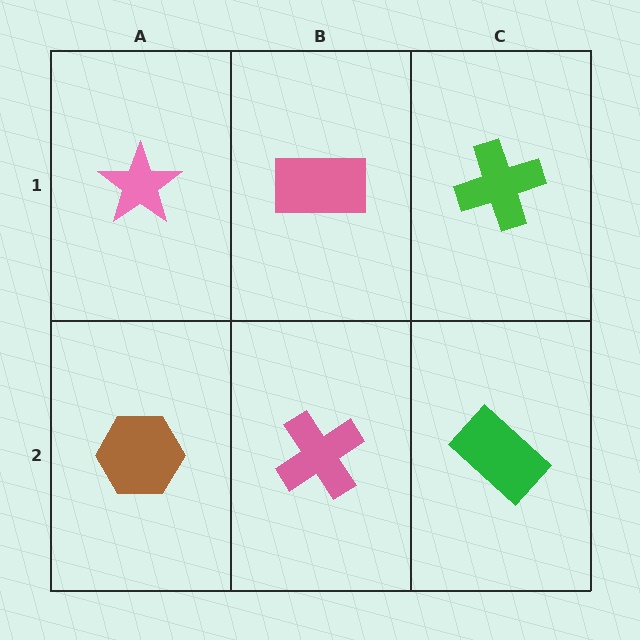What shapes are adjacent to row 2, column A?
A pink star (row 1, column A), a pink cross (row 2, column B).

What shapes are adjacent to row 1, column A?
A brown hexagon (row 2, column A), a pink rectangle (row 1, column B).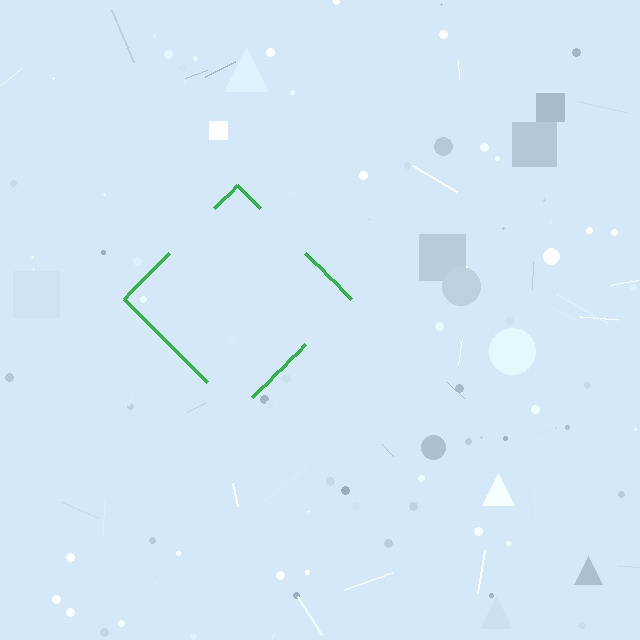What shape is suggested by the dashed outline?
The dashed outline suggests a diamond.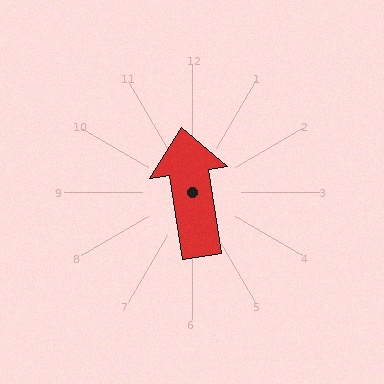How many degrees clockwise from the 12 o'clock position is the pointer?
Approximately 351 degrees.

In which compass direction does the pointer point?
North.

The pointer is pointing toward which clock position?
Roughly 12 o'clock.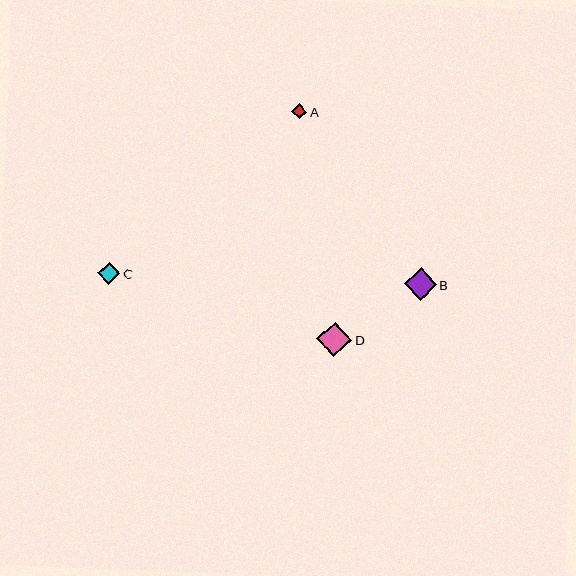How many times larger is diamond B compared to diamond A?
Diamond B is approximately 2.1 times the size of diamond A.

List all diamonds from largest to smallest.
From largest to smallest: D, B, C, A.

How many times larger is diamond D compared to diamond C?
Diamond D is approximately 1.6 times the size of diamond C.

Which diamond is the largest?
Diamond D is the largest with a size of approximately 35 pixels.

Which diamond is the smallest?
Diamond A is the smallest with a size of approximately 15 pixels.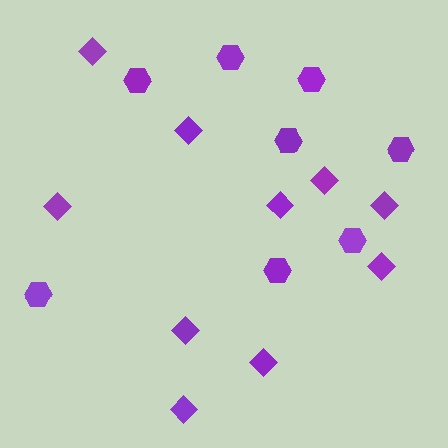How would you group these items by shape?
There are 2 groups: one group of diamonds (10) and one group of hexagons (8).